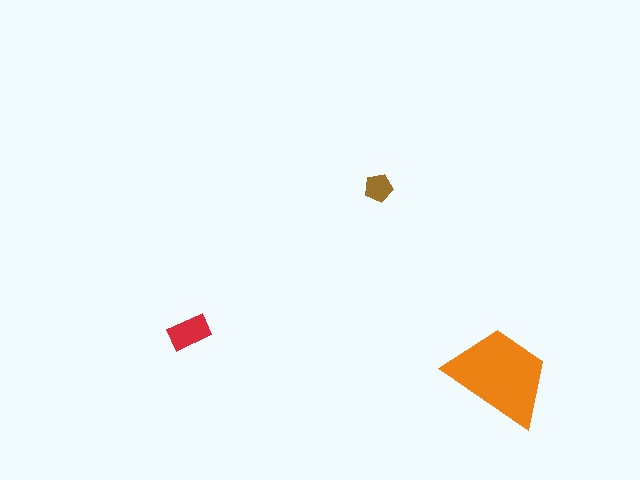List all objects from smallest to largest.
The brown pentagon, the red rectangle, the orange trapezoid.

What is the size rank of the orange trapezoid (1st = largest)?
1st.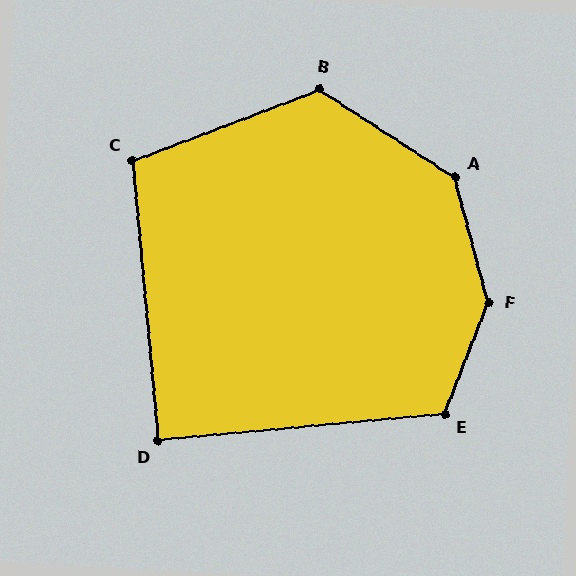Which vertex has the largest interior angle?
F, at approximately 144 degrees.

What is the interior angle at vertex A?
Approximately 137 degrees (obtuse).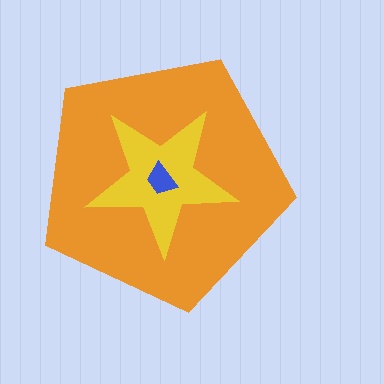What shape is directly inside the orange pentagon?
The yellow star.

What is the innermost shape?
The blue trapezoid.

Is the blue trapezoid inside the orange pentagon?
Yes.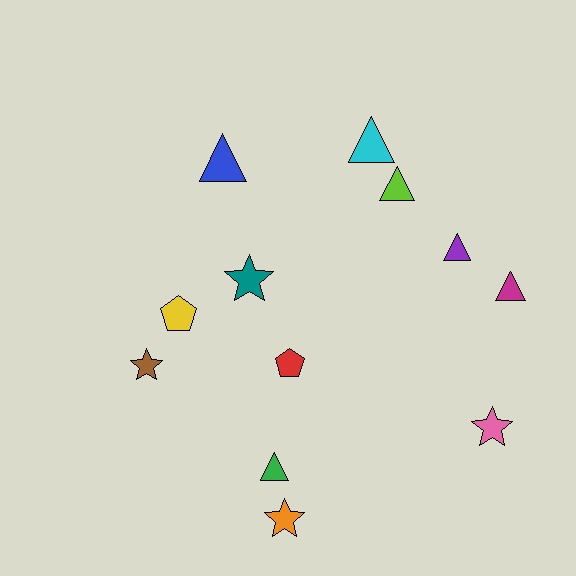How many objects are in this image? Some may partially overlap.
There are 12 objects.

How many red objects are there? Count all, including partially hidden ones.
There is 1 red object.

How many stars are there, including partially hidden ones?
There are 4 stars.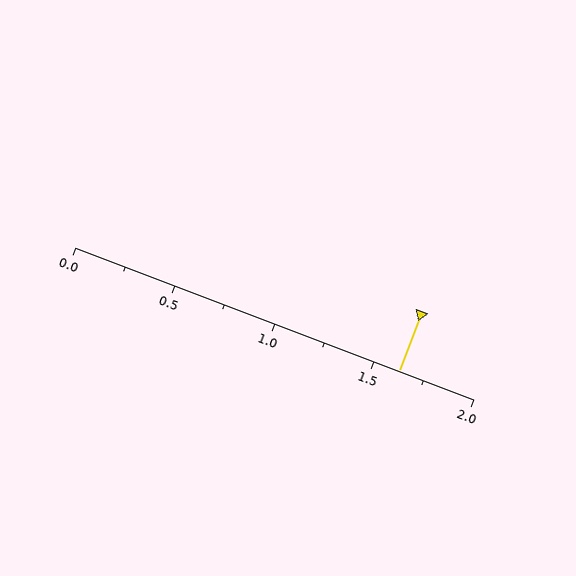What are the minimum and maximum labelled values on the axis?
The axis runs from 0.0 to 2.0.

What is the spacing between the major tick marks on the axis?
The major ticks are spaced 0.5 apart.